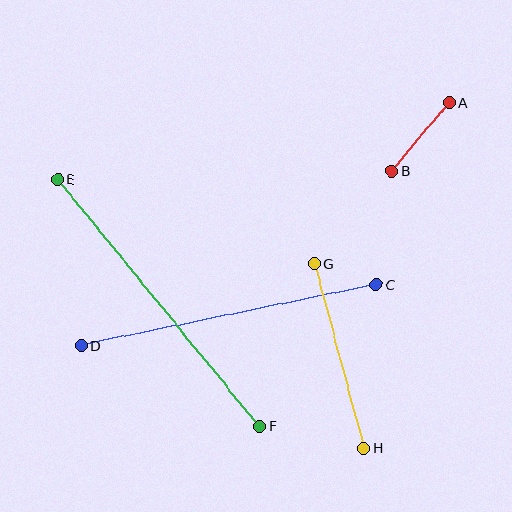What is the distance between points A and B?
The distance is approximately 90 pixels.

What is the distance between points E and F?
The distance is approximately 319 pixels.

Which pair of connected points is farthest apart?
Points E and F are farthest apart.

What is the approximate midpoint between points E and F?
The midpoint is at approximately (159, 303) pixels.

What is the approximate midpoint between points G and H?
The midpoint is at approximately (339, 356) pixels.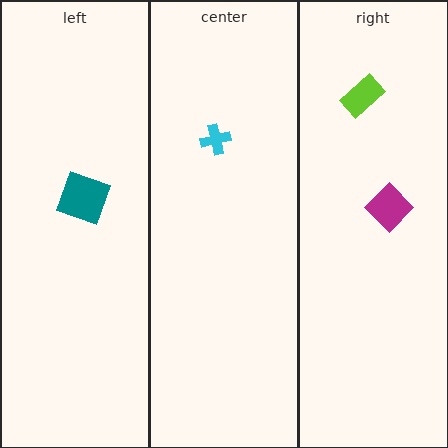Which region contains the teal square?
The left region.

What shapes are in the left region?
The teal square.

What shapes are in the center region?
The cyan cross.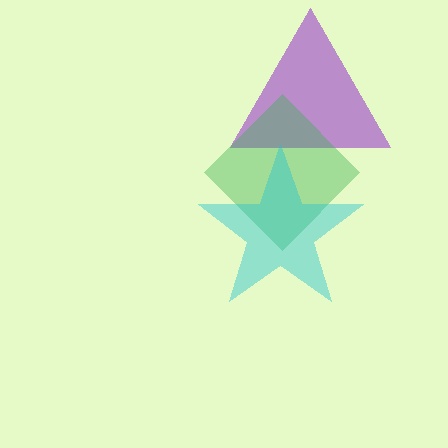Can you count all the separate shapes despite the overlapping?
Yes, there are 3 separate shapes.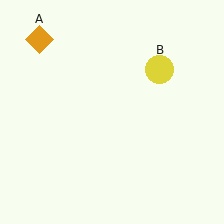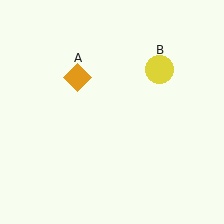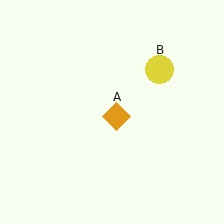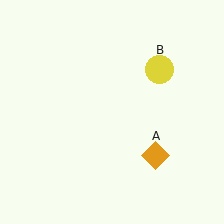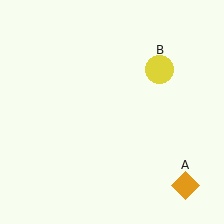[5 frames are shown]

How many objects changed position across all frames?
1 object changed position: orange diamond (object A).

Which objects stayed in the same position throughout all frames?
Yellow circle (object B) remained stationary.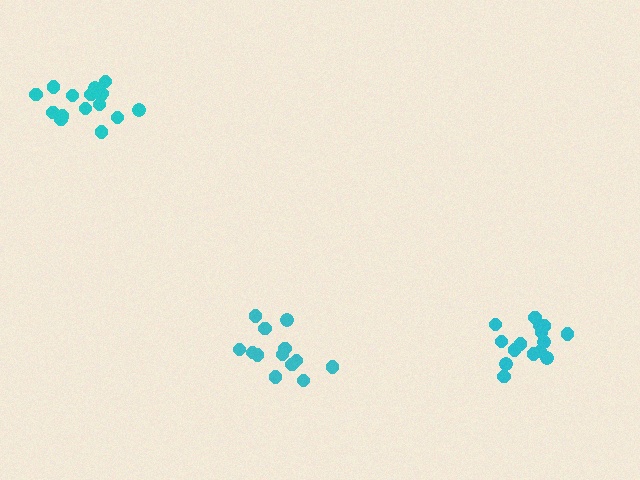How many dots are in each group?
Group 1: 14 dots, Group 2: 15 dots, Group 3: 16 dots (45 total).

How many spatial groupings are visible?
There are 3 spatial groupings.